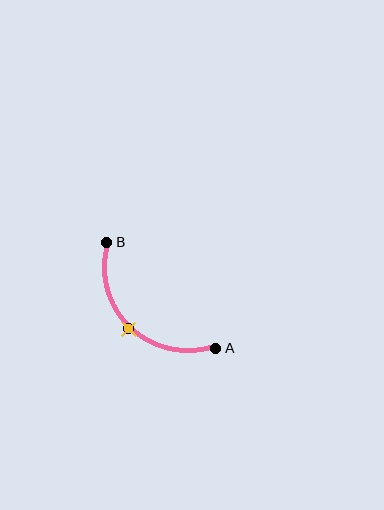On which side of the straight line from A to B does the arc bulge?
The arc bulges below and to the left of the straight line connecting A and B.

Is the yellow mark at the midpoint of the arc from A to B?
Yes. The yellow mark lies on the arc at equal arc-length from both A and B — it is the arc midpoint.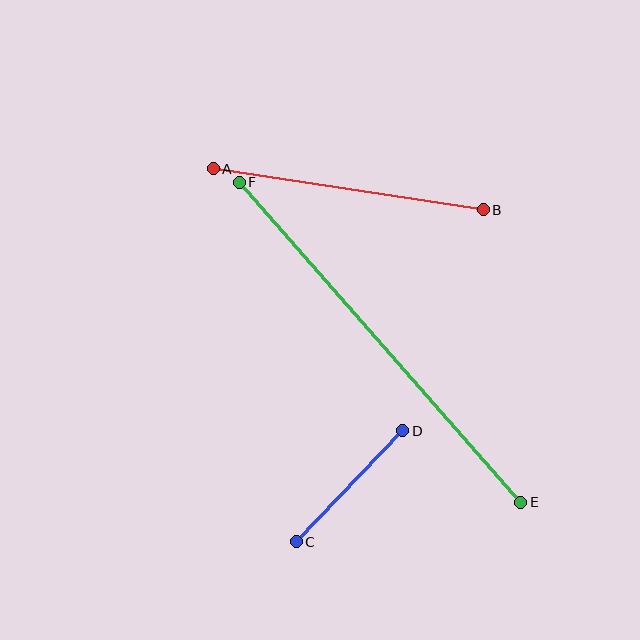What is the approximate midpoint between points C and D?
The midpoint is at approximately (349, 486) pixels.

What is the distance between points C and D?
The distance is approximately 153 pixels.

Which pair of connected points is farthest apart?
Points E and F are farthest apart.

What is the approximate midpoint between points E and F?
The midpoint is at approximately (380, 342) pixels.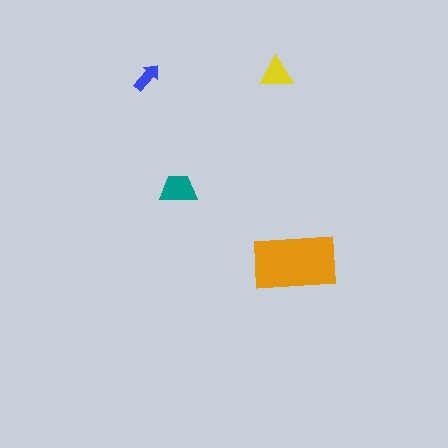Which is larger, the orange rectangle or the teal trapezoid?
The orange rectangle.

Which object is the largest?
The orange rectangle.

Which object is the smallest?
The blue arrow.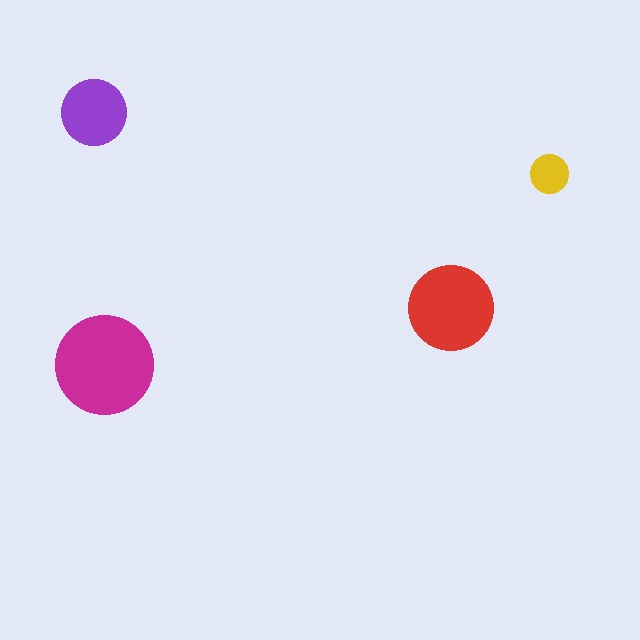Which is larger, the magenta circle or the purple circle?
The magenta one.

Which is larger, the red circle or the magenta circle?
The magenta one.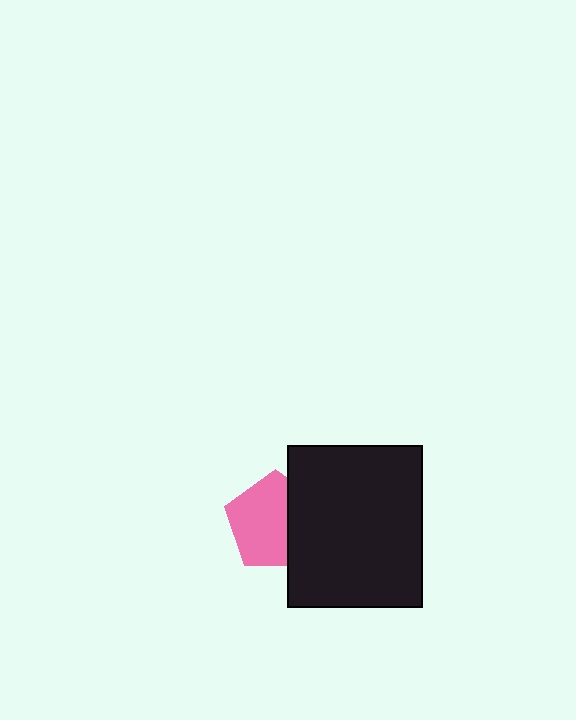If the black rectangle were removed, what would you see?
You would see the complete pink pentagon.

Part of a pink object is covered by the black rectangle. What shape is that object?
It is a pentagon.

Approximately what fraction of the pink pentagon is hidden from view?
Roughly 34% of the pink pentagon is hidden behind the black rectangle.